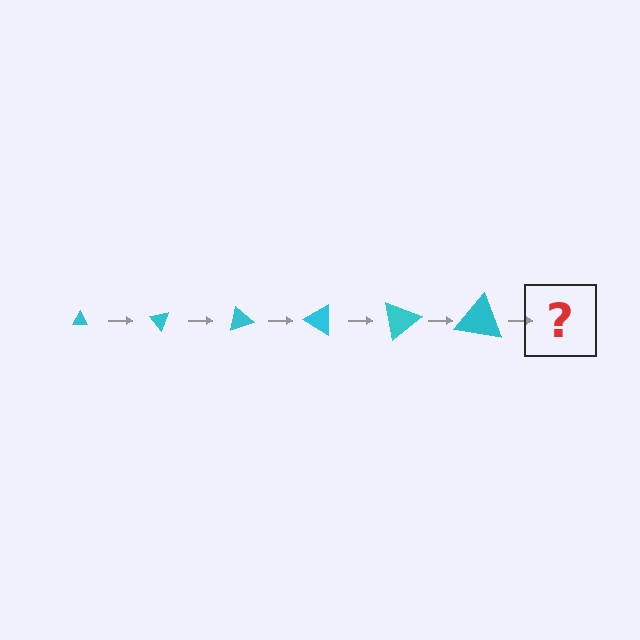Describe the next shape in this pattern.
It should be a triangle, larger than the previous one and rotated 300 degrees from the start.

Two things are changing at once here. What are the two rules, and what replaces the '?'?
The two rules are that the triangle grows larger each step and it rotates 50 degrees each step. The '?' should be a triangle, larger than the previous one and rotated 300 degrees from the start.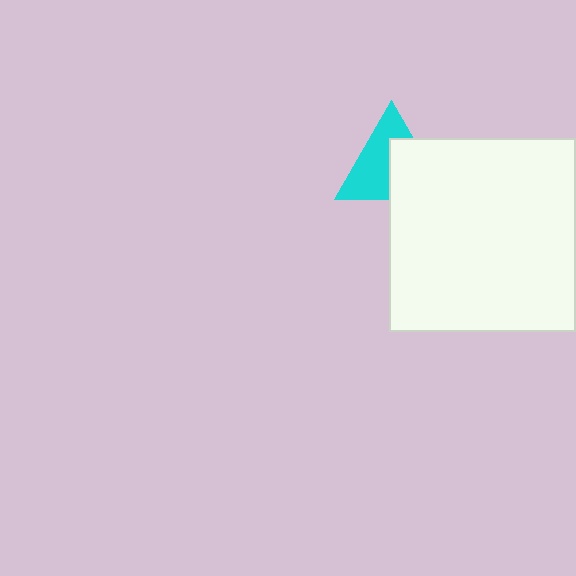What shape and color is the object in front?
The object in front is a white rectangle.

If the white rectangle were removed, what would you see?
You would see the complete cyan triangle.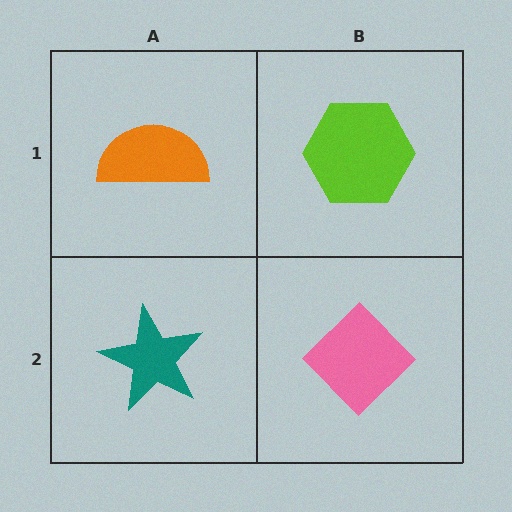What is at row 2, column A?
A teal star.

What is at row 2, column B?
A pink diamond.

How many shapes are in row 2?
2 shapes.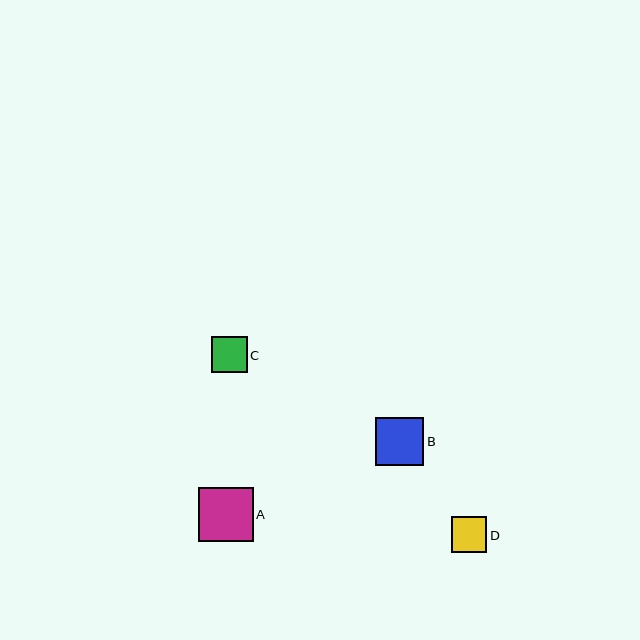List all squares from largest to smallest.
From largest to smallest: A, B, C, D.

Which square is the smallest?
Square D is the smallest with a size of approximately 36 pixels.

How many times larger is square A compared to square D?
Square A is approximately 1.5 times the size of square D.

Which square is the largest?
Square A is the largest with a size of approximately 54 pixels.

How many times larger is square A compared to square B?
Square A is approximately 1.1 times the size of square B.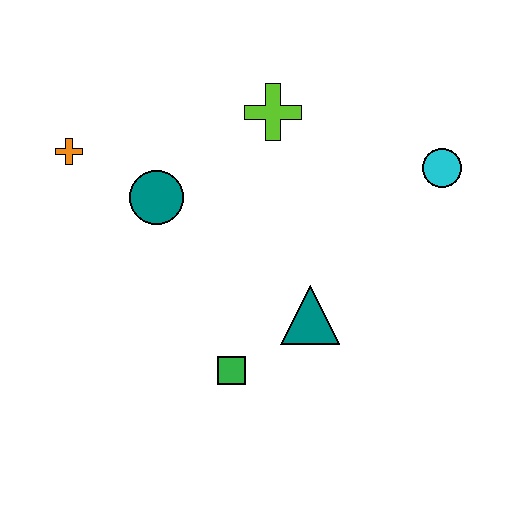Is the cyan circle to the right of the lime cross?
Yes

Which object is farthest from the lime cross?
The green square is farthest from the lime cross.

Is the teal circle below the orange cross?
Yes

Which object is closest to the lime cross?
The teal circle is closest to the lime cross.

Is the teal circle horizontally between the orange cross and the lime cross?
Yes